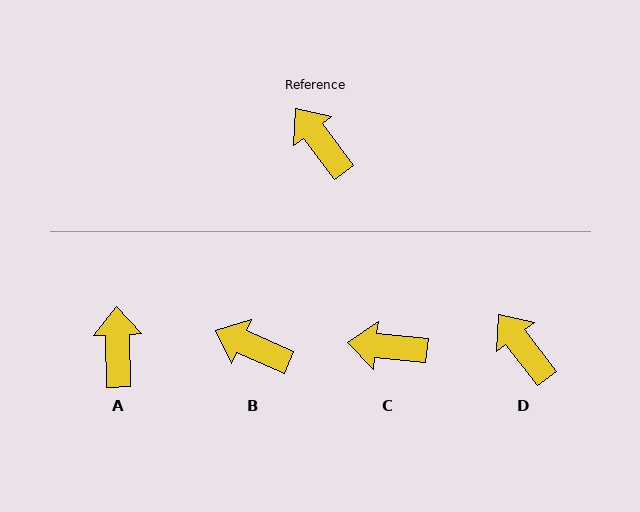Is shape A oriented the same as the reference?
No, it is off by about 35 degrees.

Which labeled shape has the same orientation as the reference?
D.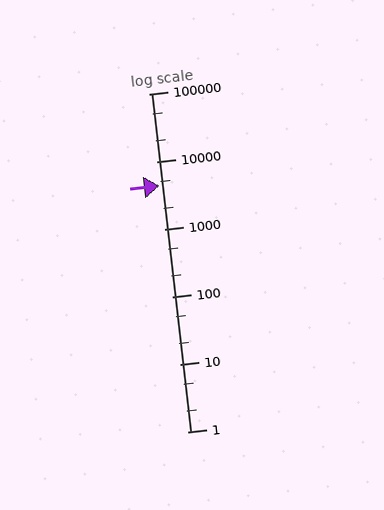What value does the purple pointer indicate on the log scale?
The pointer indicates approximately 4400.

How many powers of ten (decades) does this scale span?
The scale spans 5 decades, from 1 to 100000.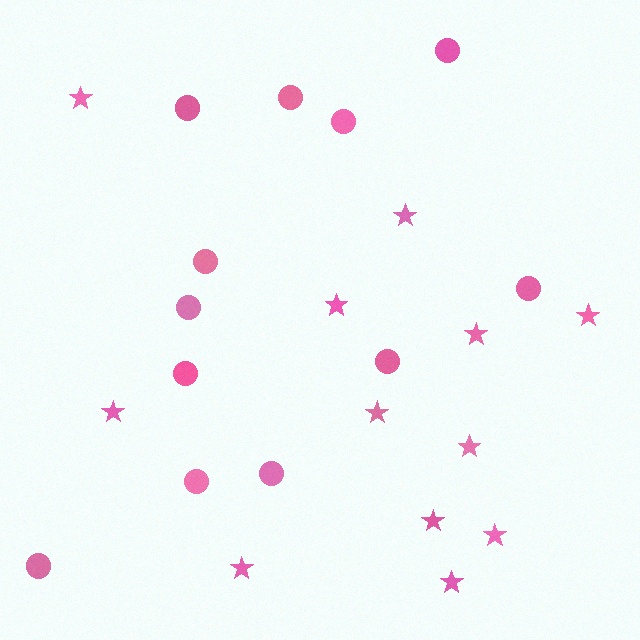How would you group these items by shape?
There are 2 groups: one group of circles (12) and one group of stars (12).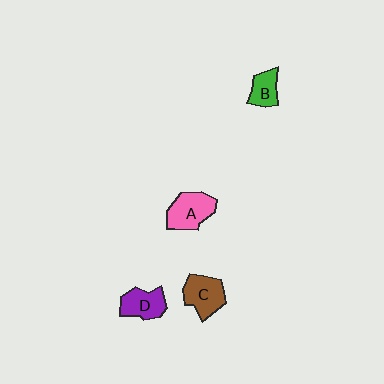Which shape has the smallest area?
Shape B (green).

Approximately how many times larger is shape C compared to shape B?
Approximately 1.6 times.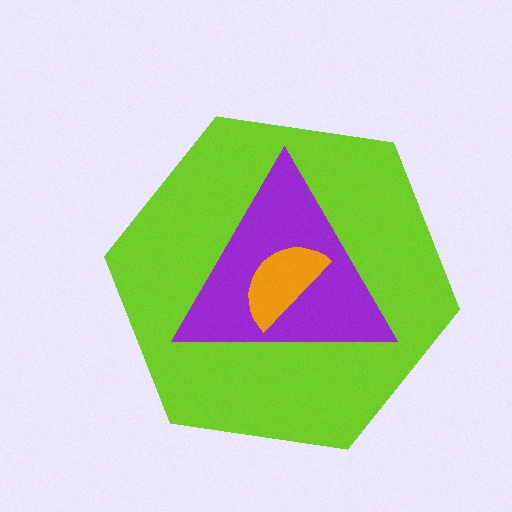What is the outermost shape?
The lime hexagon.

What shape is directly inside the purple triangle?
The orange semicircle.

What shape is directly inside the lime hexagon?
The purple triangle.